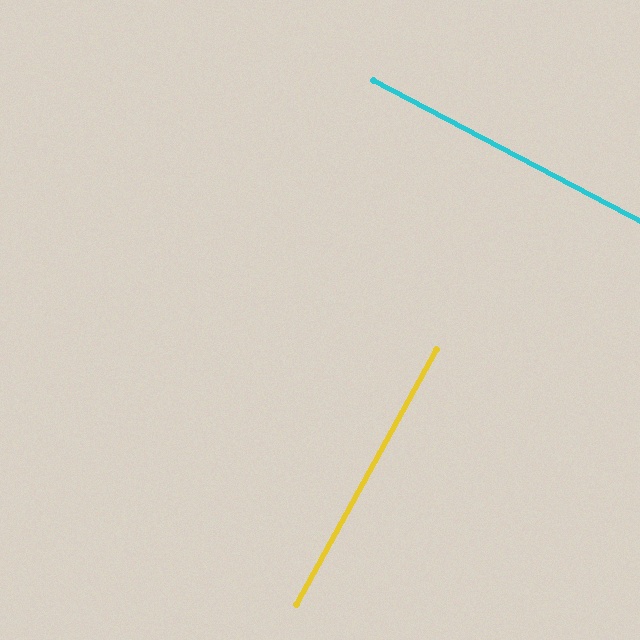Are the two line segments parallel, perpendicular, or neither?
Perpendicular — they meet at approximately 89°.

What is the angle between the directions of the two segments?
Approximately 89 degrees.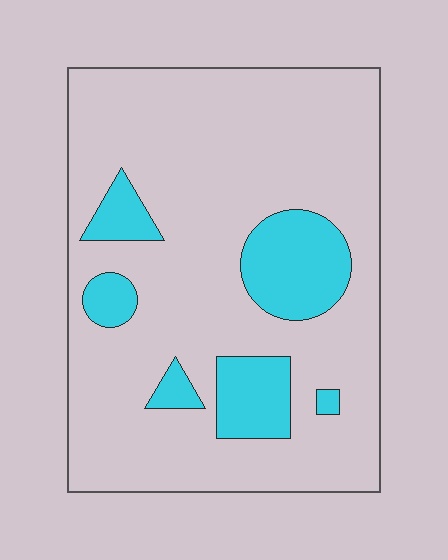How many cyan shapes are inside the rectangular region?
6.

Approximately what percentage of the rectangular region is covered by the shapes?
Approximately 20%.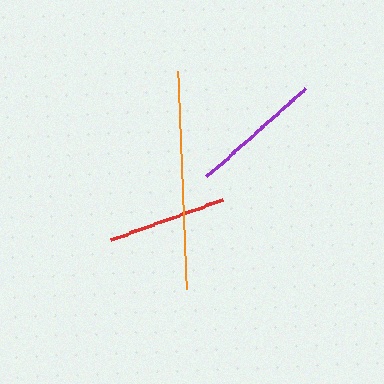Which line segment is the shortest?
The red line is the shortest at approximately 119 pixels.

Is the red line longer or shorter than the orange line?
The orange line is longer than the red line.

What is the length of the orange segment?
The orange segment is approximately 219 pixels long.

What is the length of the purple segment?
The purple segment is approximately 132 pixels long.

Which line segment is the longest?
The orange line is the longest at approximately 219 pixels.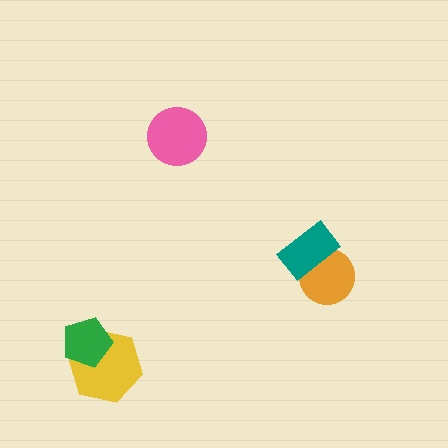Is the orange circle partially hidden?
Yes, it is partially covered by another shape.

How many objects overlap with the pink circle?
0 objects overlap with the pink circle.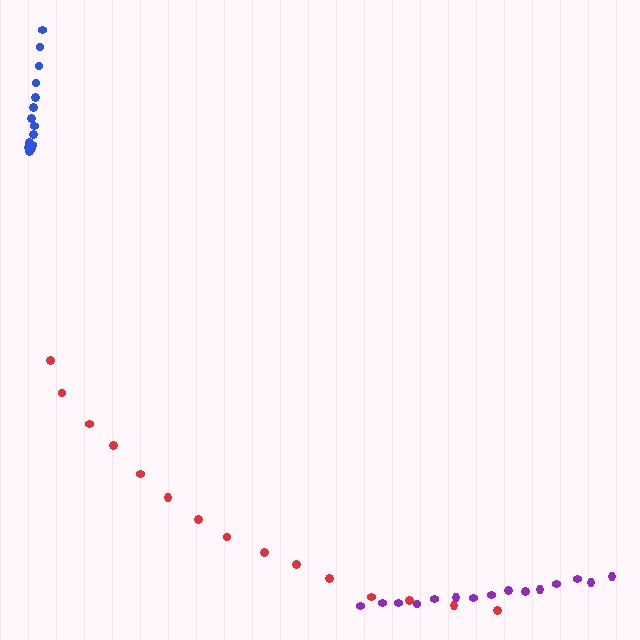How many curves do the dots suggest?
There are 3 distinct paths.